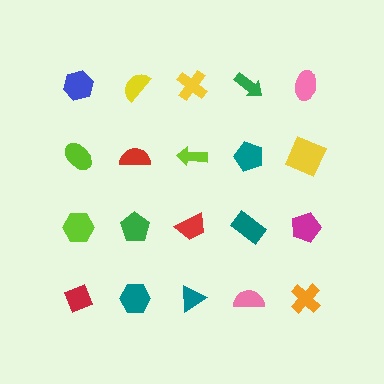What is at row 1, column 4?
A green arrow.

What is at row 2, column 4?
A teal pentagon.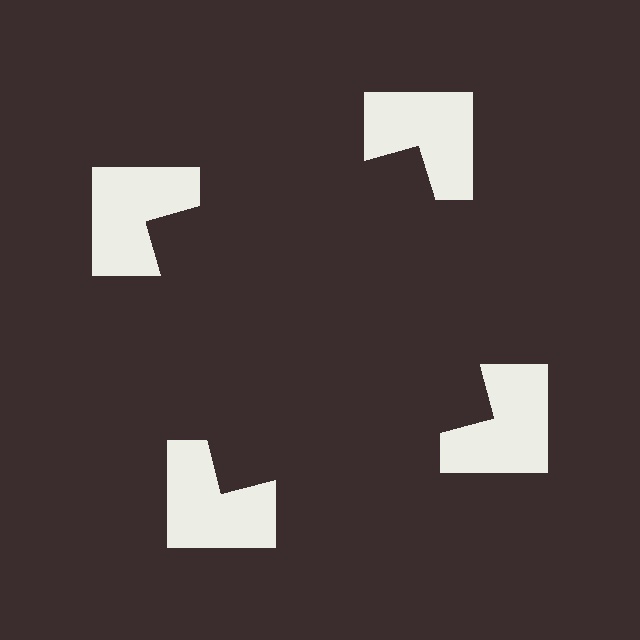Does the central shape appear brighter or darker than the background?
It typically appears slightly darker than the background, even though no actual brightness change is drawn.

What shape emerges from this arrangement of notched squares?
An illusory square — its edges are inferred from the aligned wedge cuts in the notched squares, not physically drawn.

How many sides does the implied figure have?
4 sides.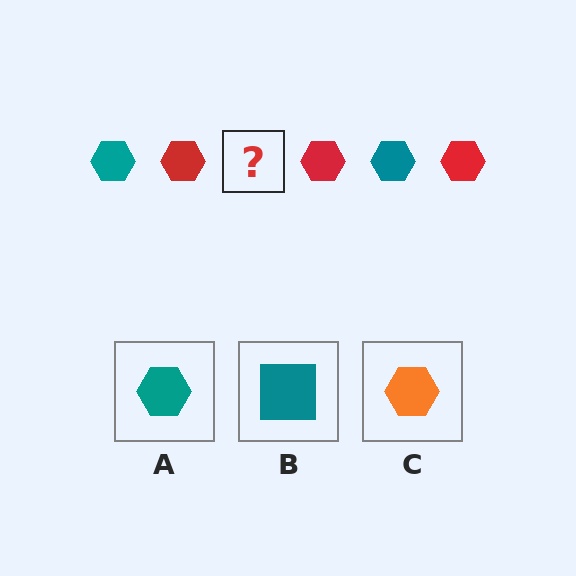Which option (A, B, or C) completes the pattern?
A.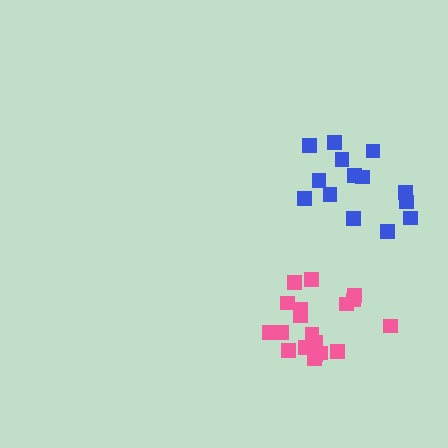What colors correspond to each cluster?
The clusters are colored: pink, blue.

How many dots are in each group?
Group 1: 19 dots, Group 2: 14 dots (33 total).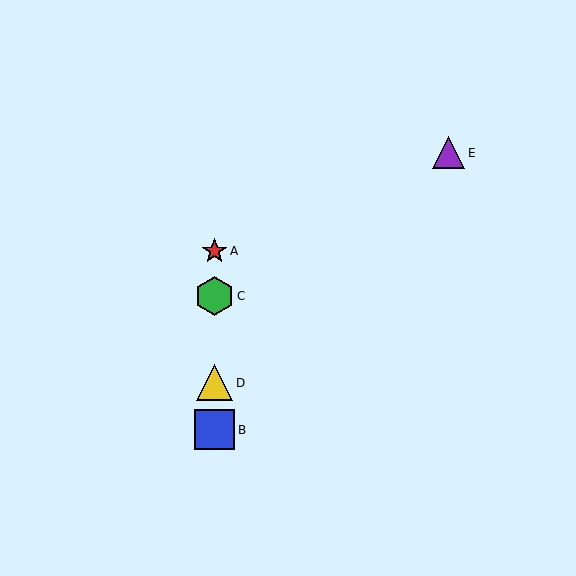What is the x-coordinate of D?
Object D is at x≈215.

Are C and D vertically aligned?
Yes, both are at x≈215.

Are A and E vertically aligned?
No, A is at x≈215 and E is at x≈448.